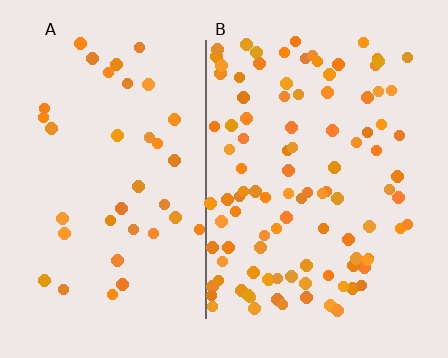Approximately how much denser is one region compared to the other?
Approximately 2.8× — region B over region A.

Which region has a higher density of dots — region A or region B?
B (the right).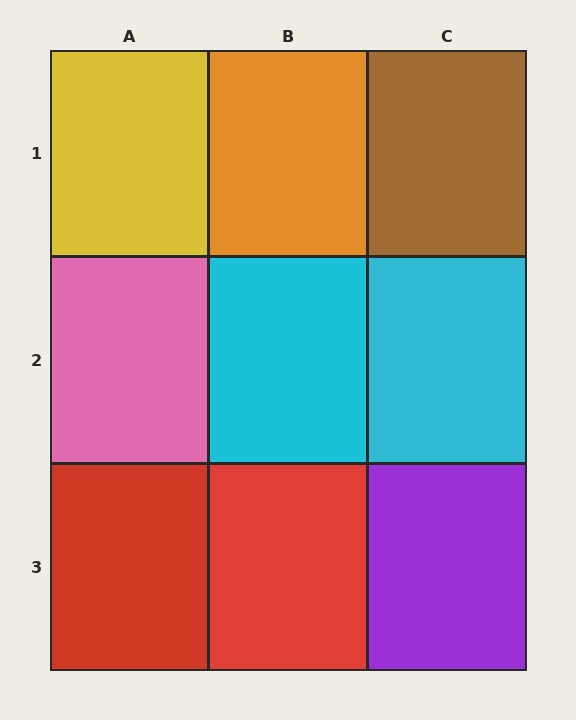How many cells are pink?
1 cell is pink.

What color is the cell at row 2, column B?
Cyan.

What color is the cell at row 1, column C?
Brown.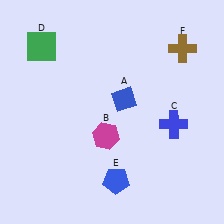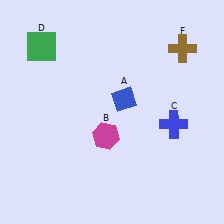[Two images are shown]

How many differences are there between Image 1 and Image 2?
There is 1 difference between the two images.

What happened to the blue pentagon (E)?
The blue pentagon (E) was removed in Image 2. It was in the bottom-right area of Image 1.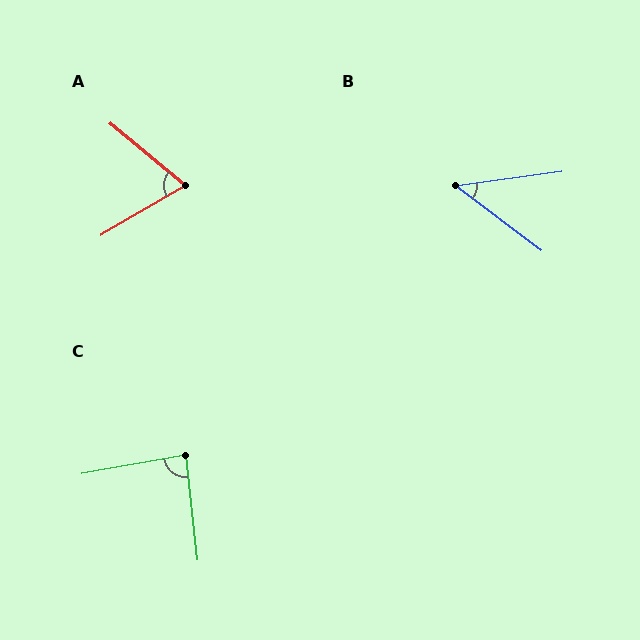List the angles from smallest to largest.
B (45°), A (70°), C (86°).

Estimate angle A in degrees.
Approximately 70 degrees.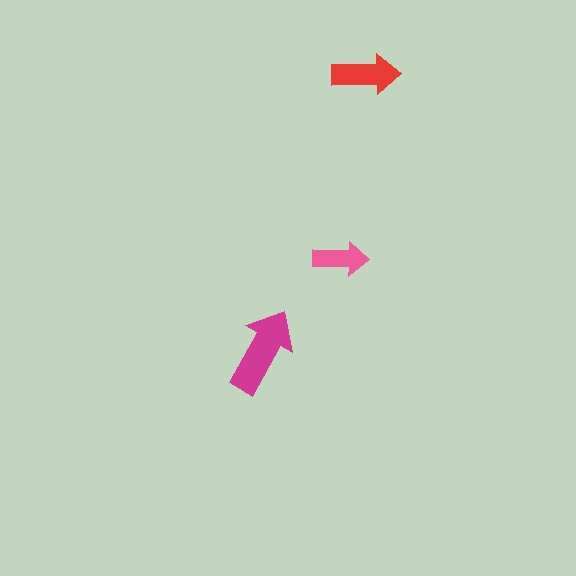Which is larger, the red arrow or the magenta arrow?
The magenta one.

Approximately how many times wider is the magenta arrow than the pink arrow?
About 1.5 times wider.